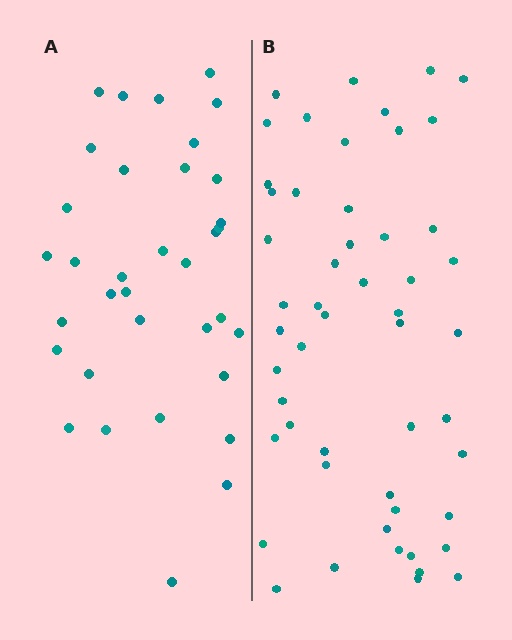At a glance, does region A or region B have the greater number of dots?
Region B (the right region) has more dots.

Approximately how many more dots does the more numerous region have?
Region B has approximately 15 more dots than region A.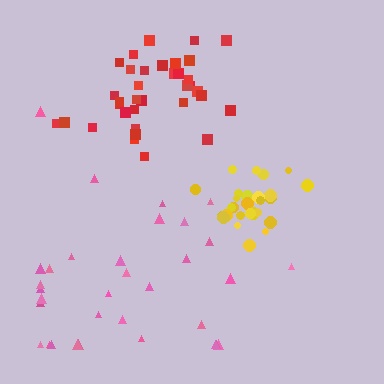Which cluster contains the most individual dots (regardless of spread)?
Red (35).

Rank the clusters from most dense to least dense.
yellow, red, pink.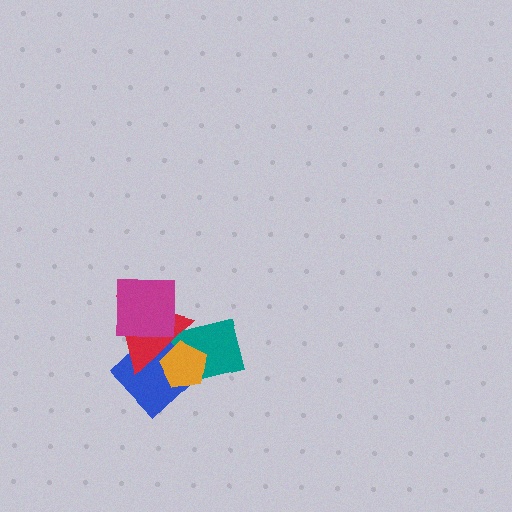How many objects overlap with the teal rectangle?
3 objects overlap with the teal rectangle.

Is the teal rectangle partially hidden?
Yes, it is partially covered by another shape.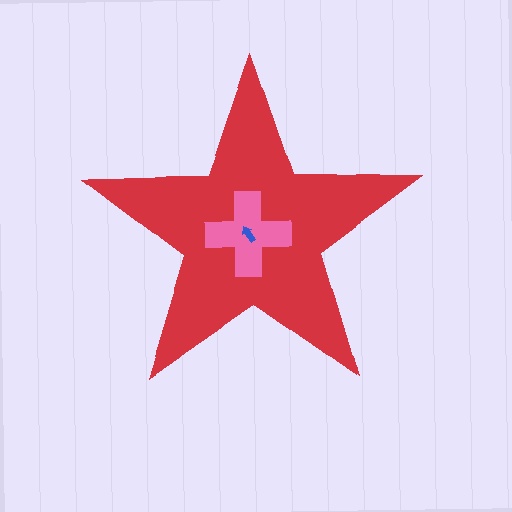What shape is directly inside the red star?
The pink cross.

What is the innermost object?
The blue arrow.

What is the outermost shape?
The red star.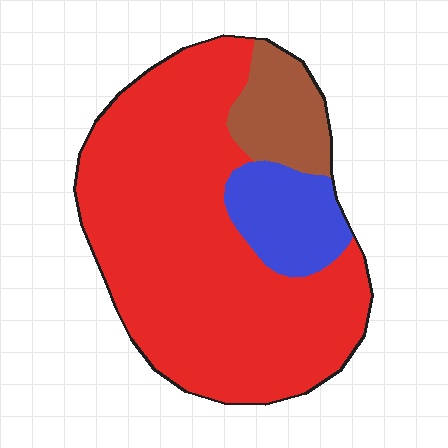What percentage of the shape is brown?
Brown covers around 10% of the shape.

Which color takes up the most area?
Red, at roughly 75%.